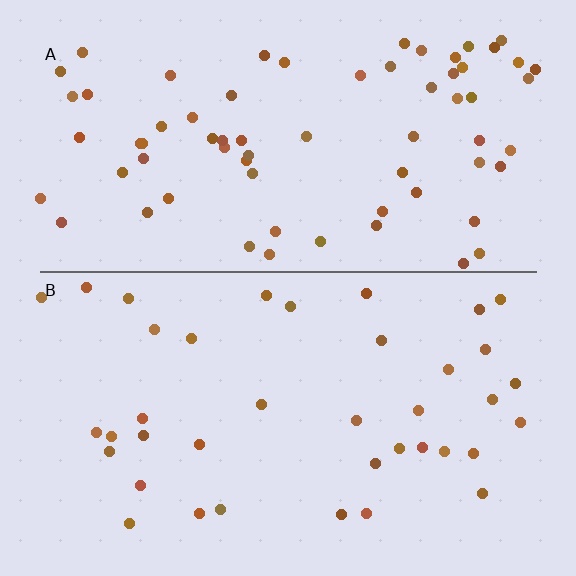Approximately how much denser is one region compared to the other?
Approximately 1.8× — region A over region B.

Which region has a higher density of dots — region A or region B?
A (the top).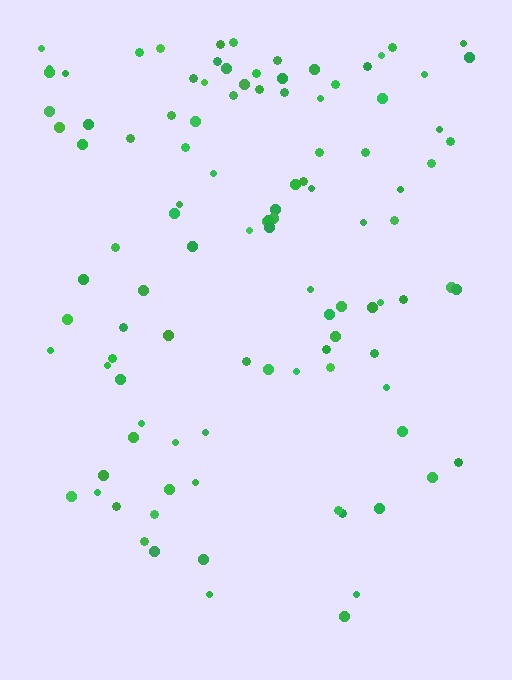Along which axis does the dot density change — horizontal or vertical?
Vertical.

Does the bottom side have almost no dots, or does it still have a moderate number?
Still a moderate number, just noticeably fewer than the top.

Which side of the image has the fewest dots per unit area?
The bottom.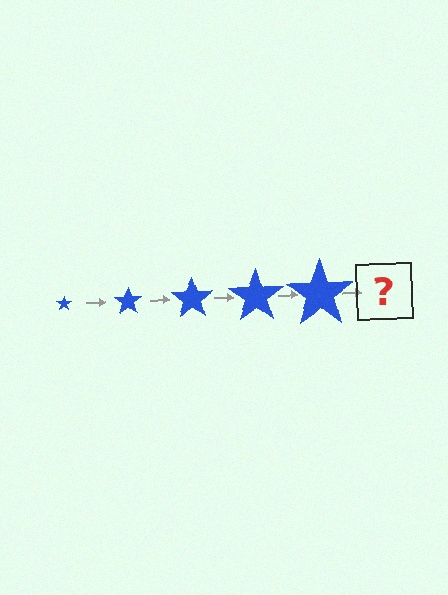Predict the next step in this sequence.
The next step is a blue star, larger than the previous one.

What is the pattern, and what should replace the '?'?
The pattern is that the star gets progressively larger each step. The '?' should be a blue star, larger than the previous one.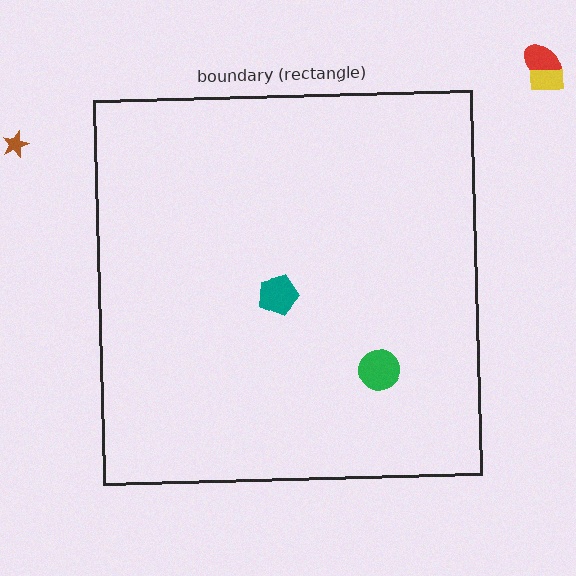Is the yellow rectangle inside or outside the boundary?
Outside.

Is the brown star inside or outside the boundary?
Outside.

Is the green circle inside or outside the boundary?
Inside.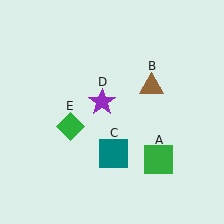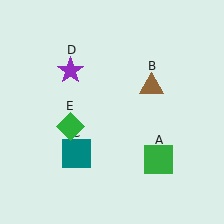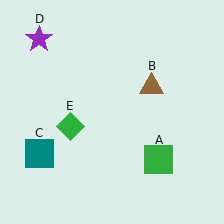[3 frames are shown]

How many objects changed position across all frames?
2 objects changed position: teal square (object C), purple star (object D).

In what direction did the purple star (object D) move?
The purple star (object D) moved up and to the left.